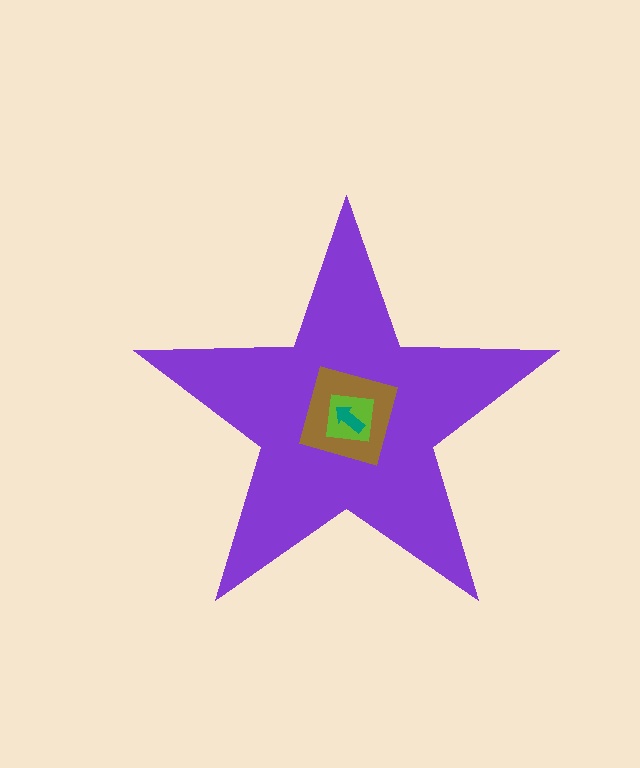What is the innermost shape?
The teal arrow.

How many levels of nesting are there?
4.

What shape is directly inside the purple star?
The brown square.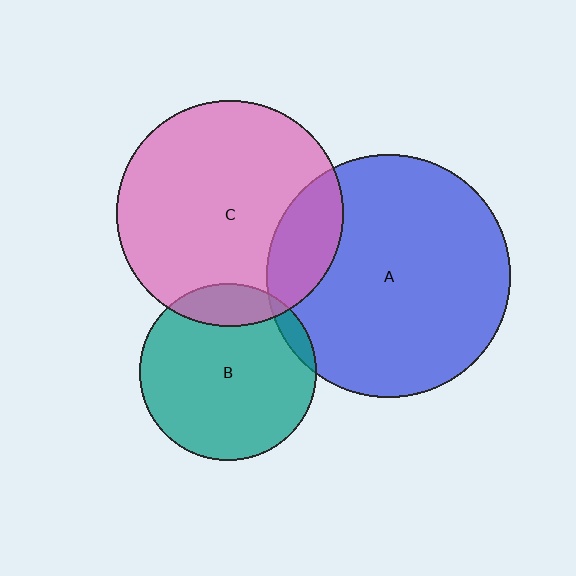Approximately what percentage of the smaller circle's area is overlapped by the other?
Approximately 15%.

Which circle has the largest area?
Circle A (blue).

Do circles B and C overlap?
Yes.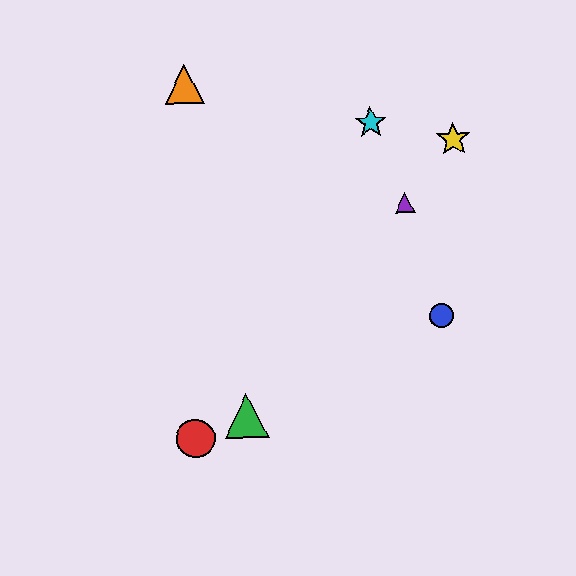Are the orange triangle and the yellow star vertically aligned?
No, the orange triangle is at x≈184 and the yellow star is at x≈453.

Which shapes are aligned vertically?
The red circle, the orange triangle are aligned vertically.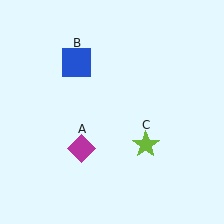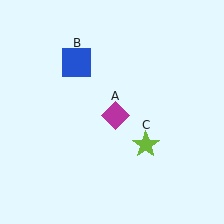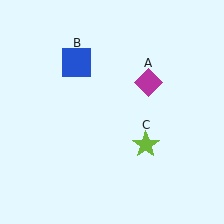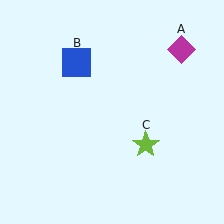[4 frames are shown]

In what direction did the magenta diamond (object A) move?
The magenta diamond (object A) moved up and to the right.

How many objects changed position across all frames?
1 object changed position: magenta diamond (object A).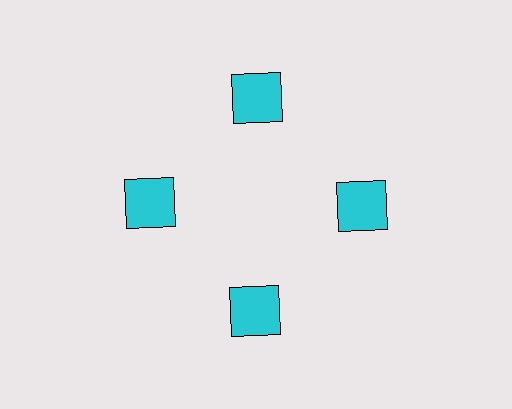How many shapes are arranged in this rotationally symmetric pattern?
There are 4 shapes, arranged in 4 groups of 1.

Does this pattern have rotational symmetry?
Yes, this pattern has 4-fold rotational symmetry. It looks the same after rotating 90 degrees around the center.